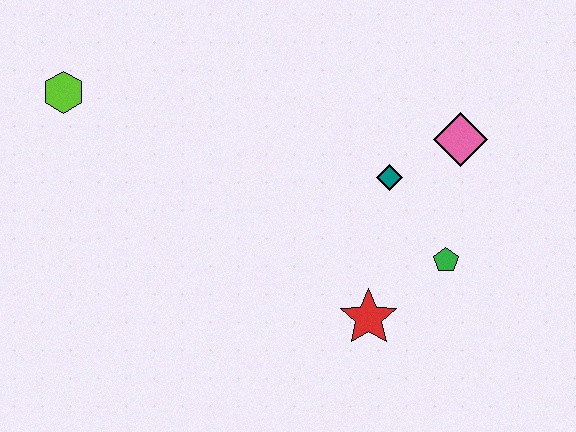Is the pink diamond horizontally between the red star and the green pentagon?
No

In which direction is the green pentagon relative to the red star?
The green pentagon is to the right of the red star.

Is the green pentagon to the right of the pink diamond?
No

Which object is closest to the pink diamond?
The teal diamond is closest to the pink diamond.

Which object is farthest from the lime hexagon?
The green pentagon is farthest from the lime hexagon.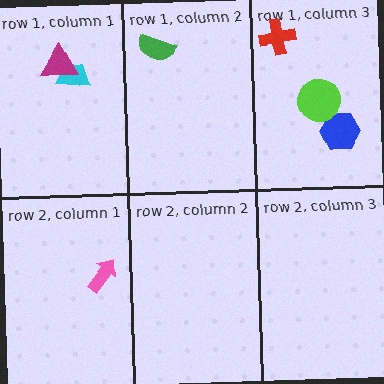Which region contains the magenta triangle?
The row 1, column 1 region.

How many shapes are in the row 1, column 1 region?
2.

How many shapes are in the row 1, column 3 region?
3.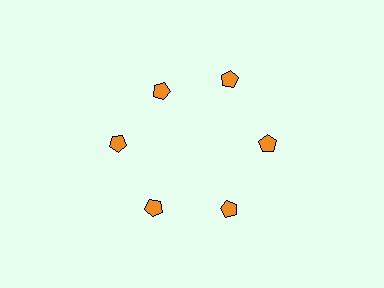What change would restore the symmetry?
The symmetry would be restored by moving it outward, back onto the ring so that all 6 pentagons sit at equal angles and equal distance from the center.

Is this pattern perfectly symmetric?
No. The 6 orange pentagons are arranged in a ring, but one element near the 11 o'clock position is pulled inward toward the center, breaking the 6-fold rotational symmetry.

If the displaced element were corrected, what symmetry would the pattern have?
It would have 6-fold rotational symmetry — the pattern would map onto itself every 60 degrees.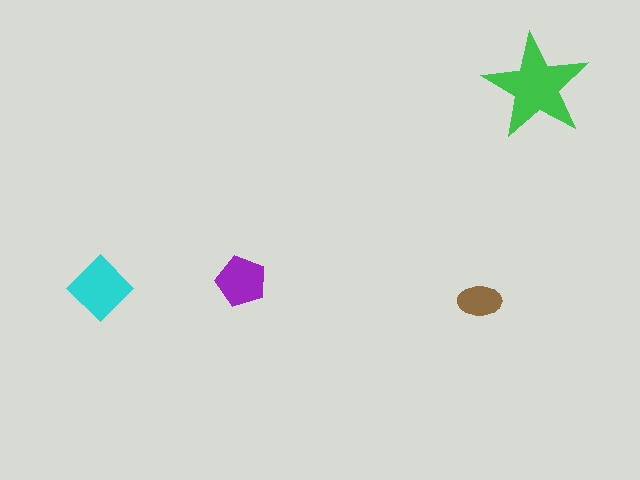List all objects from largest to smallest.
The green star, the cyan diamond, the purple pentagon, the brown ellipse.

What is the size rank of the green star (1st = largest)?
1st.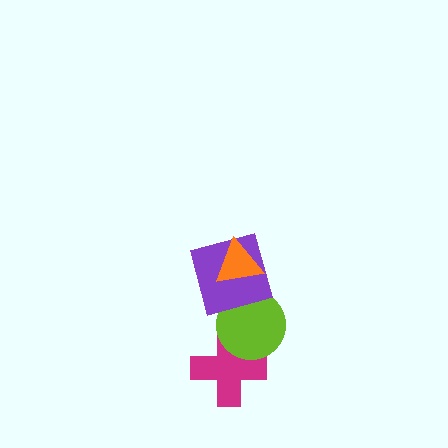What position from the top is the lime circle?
The lime circle is 3rd from the top.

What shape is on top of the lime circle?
The purple square is on top of the lime circle.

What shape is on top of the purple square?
The orange triangle is on top of the purple square.